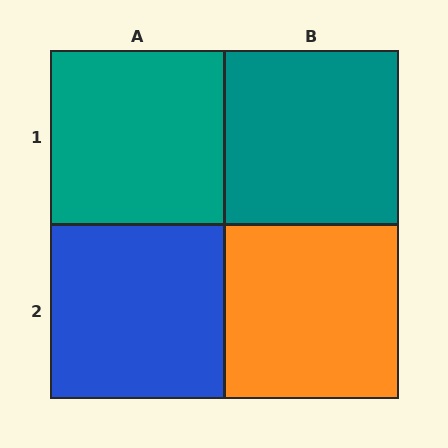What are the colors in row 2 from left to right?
Blue, orange.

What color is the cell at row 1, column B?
Teal.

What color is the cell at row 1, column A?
Teal.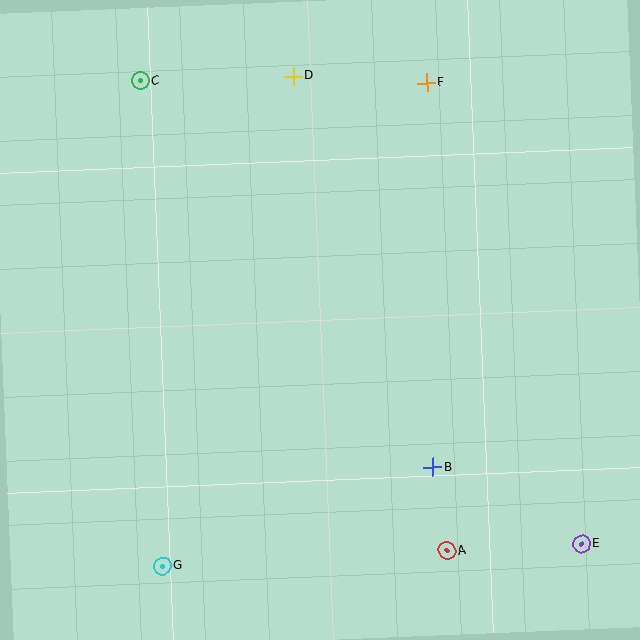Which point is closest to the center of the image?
Point B at (433, 467) is closest to the center.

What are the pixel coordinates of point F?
Point F is at (427, 83).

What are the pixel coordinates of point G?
Point G is at (162, 566).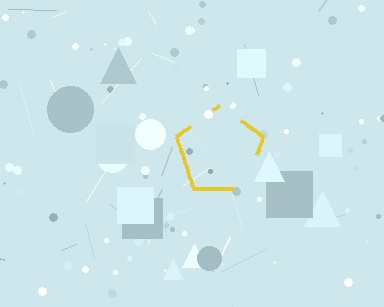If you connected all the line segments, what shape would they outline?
They would outline a pentagon.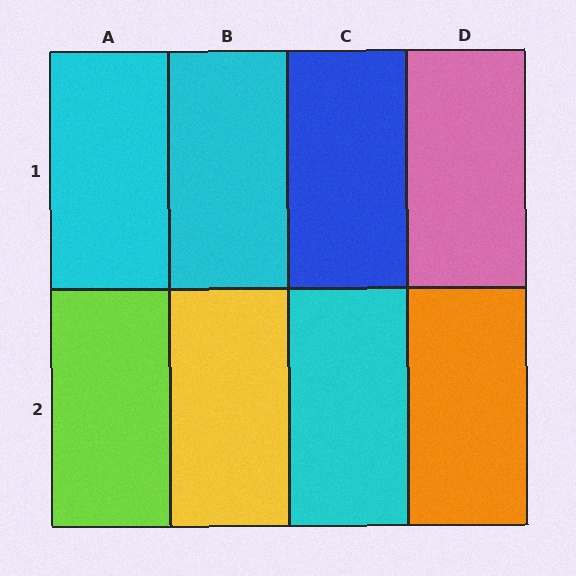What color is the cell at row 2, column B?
Yellow.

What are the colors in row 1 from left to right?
Cyan, cyan, blue, pink.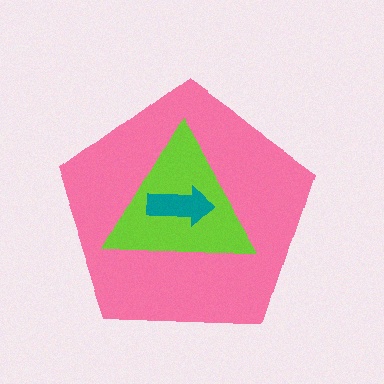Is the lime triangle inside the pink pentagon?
Yes.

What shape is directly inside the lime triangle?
The teal arrow.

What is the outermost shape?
The pink pentagon.